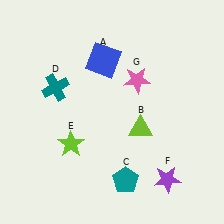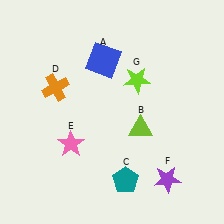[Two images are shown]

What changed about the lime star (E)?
In Image 1, E is lime. In Image 2, it changed to pink.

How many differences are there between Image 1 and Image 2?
There are 3 differences between the two images.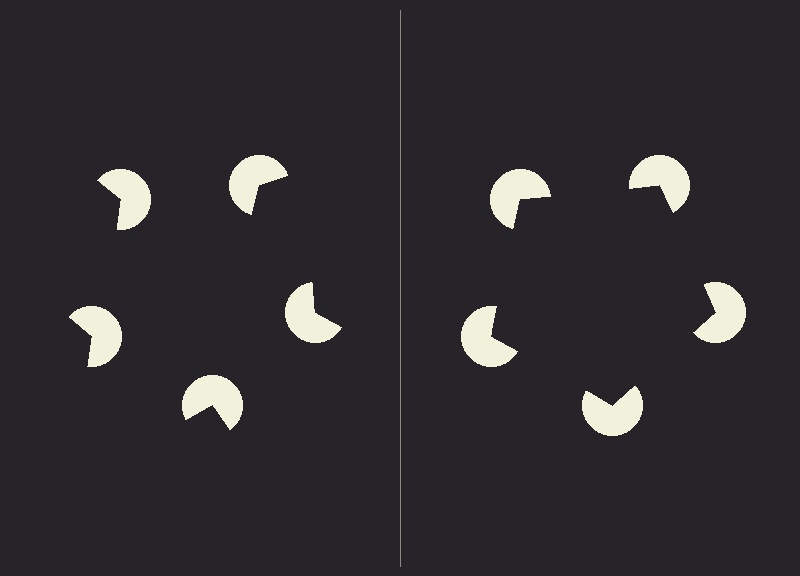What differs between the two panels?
The pac-man discs are positioned identically on both sides; only the wedge orientations differ. On the right they align to a pentagon; on the left they are misaligned.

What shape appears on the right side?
An illusory pentagon.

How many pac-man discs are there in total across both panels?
10 — 5 on each side.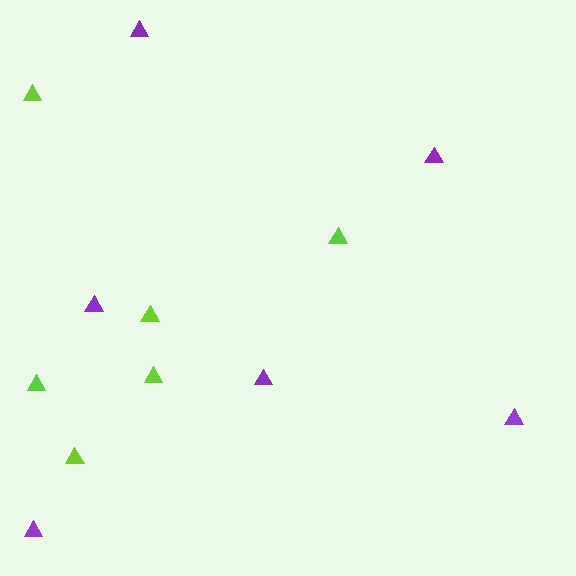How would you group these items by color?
There are 2 groups: one group of purple triangles (6) and one group of lime triangles (6).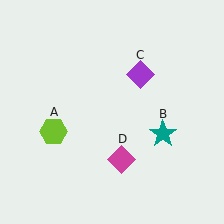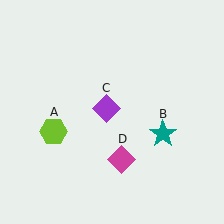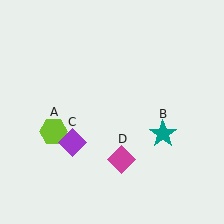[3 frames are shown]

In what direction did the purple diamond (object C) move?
The purple diamond (object C) moved down and to the left.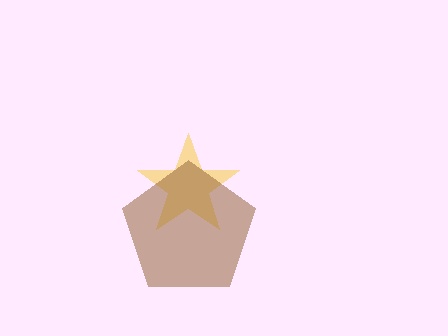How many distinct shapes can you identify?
There are 2 distinct shapes: a yellow star, a brown pentagon.